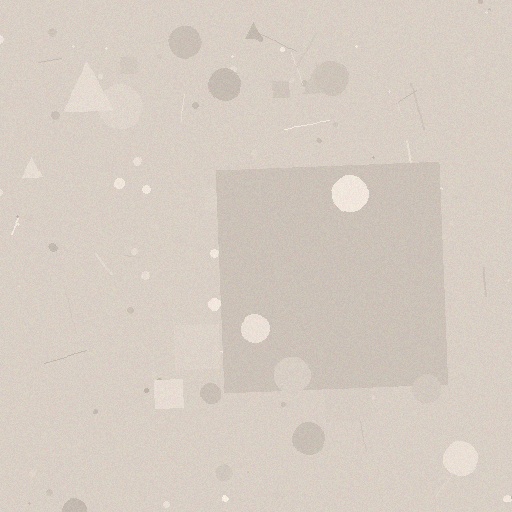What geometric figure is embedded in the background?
A square is embedded in the background.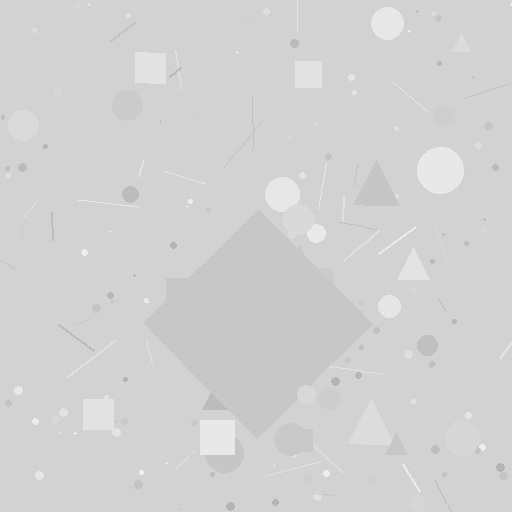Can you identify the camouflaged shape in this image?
The camouflaged shape is a diamond.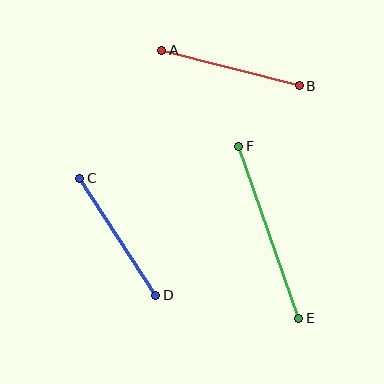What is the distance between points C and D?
The distance is approximately 140 pixels.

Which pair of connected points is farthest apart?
Points E and F are farthest apart.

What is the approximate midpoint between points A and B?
The midpoint is at approximately (230, 68) pixels.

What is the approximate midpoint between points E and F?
The midpoint is at approximately (269, 232) pixels.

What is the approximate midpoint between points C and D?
The midpoint is at approximately (118, 237) pixels.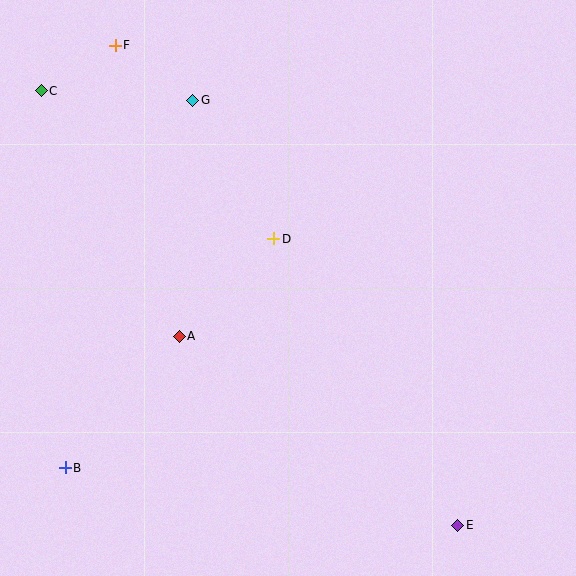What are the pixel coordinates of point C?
Point C is at (41, 91).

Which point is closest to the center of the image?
Point D at (274, 239) is closest to the center.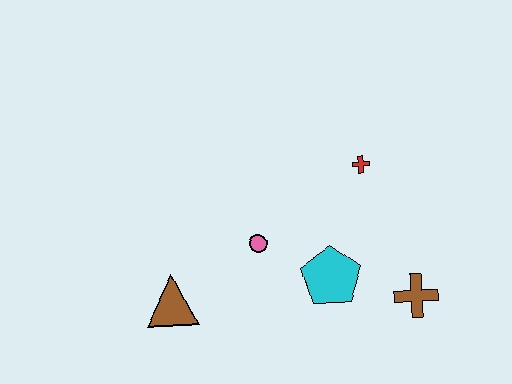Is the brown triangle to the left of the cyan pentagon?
Yes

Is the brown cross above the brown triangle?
No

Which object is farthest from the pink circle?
The brown cross is farthest from the pink circle.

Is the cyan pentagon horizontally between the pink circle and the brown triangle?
No